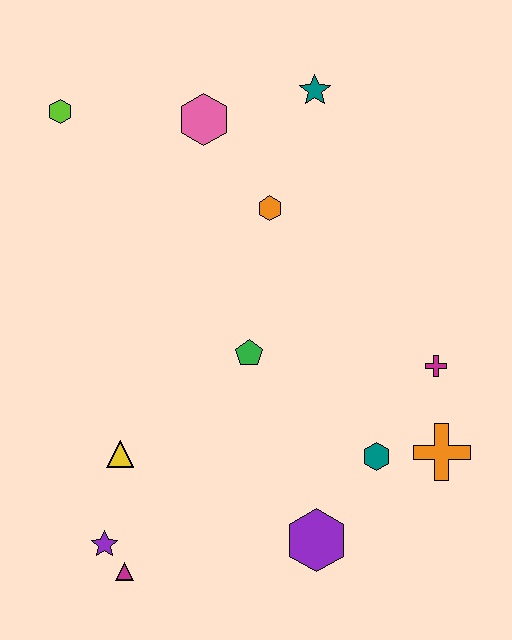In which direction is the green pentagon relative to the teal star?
The green pentagon is below the teal star.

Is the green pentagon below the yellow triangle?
No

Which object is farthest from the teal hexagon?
The lime hexagon is farthest from the teal hexagon.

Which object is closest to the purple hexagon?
The teal hexagon is closest to the purple hexagon.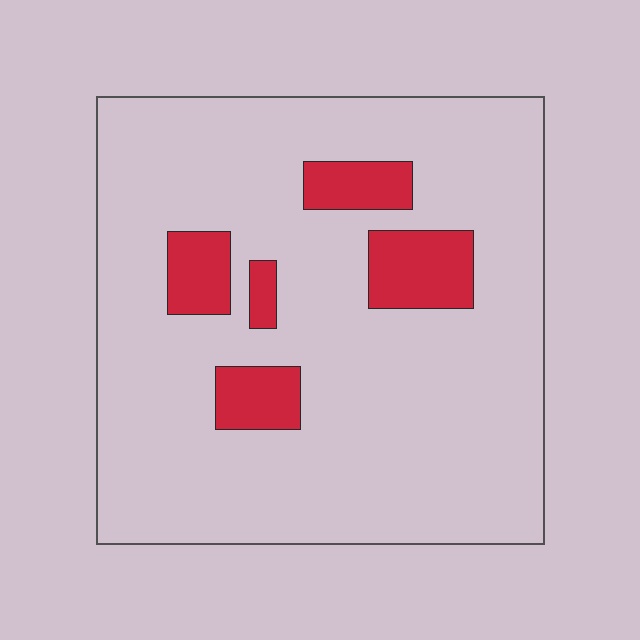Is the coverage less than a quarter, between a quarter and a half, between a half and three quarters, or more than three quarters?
Less than a quarter.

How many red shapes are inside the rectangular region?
5.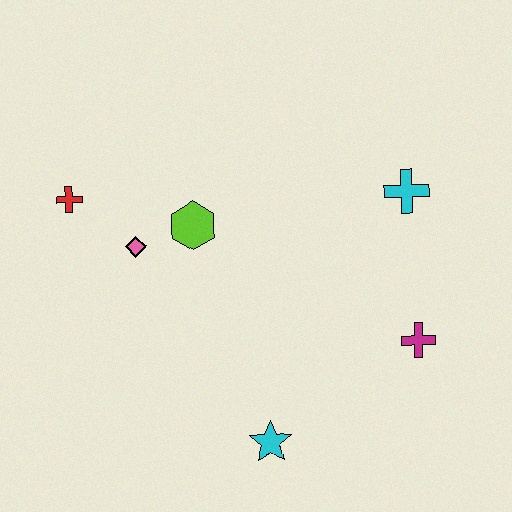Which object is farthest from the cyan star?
The red cross is farthest from the cyan star.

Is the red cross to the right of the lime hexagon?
No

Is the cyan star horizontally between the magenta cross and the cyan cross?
No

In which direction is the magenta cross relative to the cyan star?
The magenta cross is to the right of the cyan star.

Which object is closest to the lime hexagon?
The pink diamond is closest to the lime hexagon.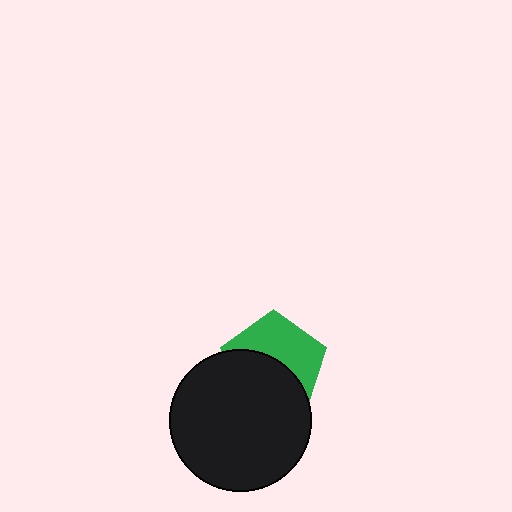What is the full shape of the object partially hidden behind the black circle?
The partially hidden object is a green pentagon.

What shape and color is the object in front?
The object in front is a black circle.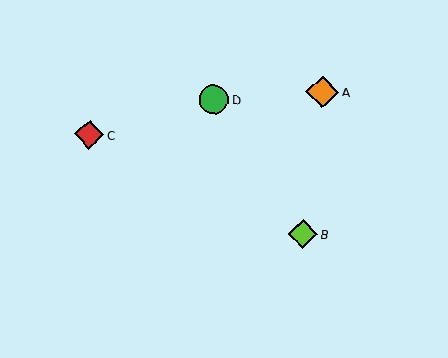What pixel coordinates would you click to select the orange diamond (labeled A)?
Click at (322, 92) to select the orange diamond A.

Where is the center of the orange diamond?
The center of the orange diamond is at (322, 92).